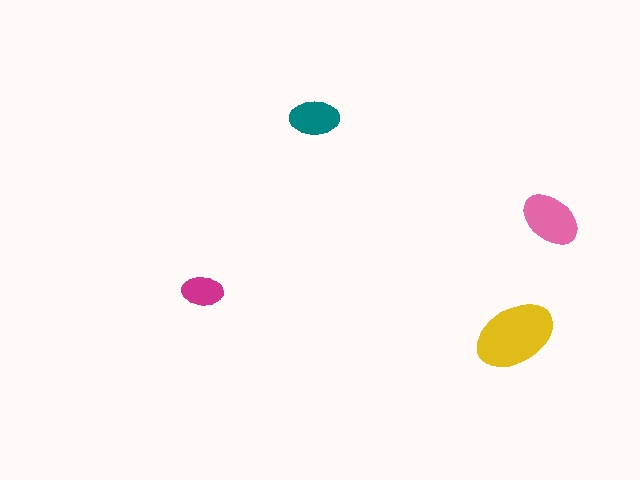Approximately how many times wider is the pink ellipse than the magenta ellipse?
About 1.5 times wider.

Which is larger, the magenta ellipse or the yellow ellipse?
The yellow one.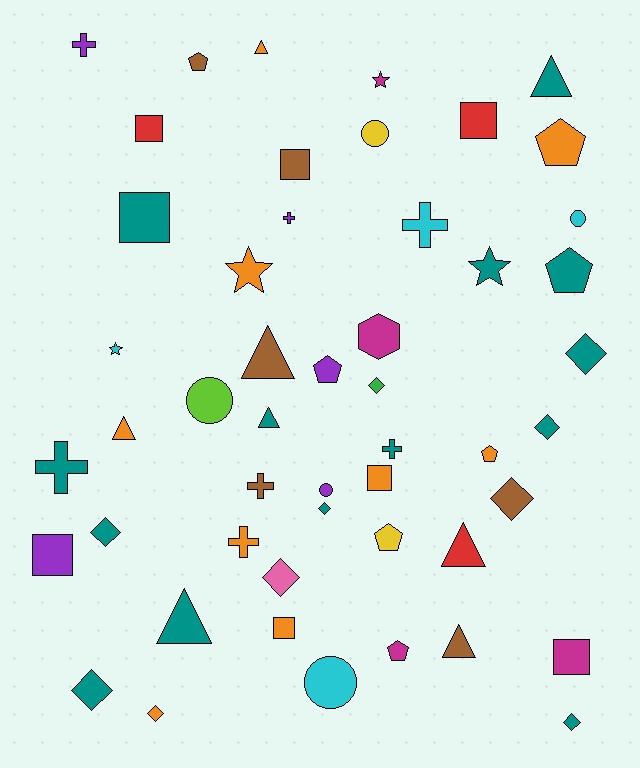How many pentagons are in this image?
There are 7 pentagons.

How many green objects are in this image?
There is 1 green object.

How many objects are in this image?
There are 50 objects.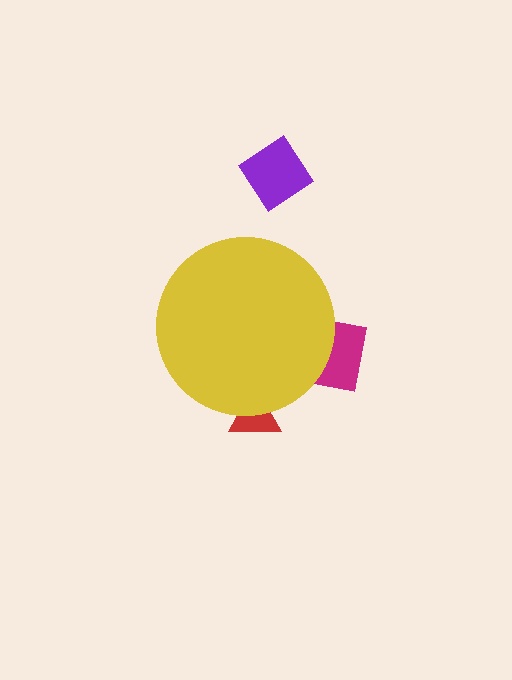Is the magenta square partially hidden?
Yes, the magenta square is partially hidden behind the yellow circle.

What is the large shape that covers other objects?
A yellow circle.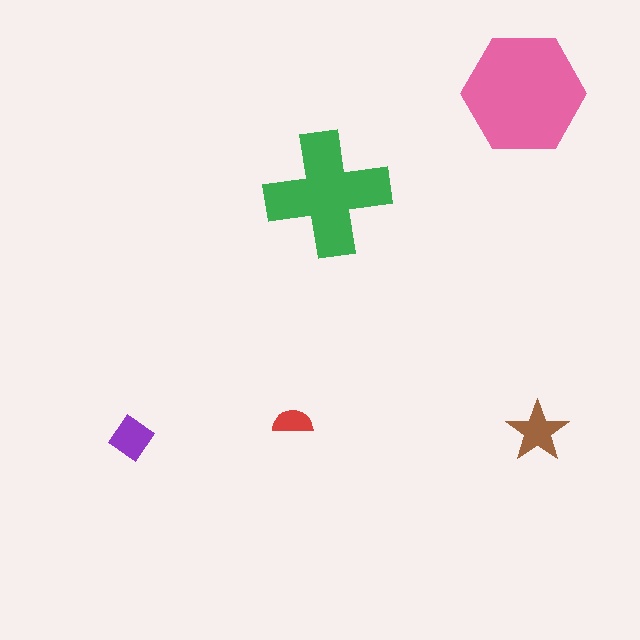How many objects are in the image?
There are 5 objects in the image.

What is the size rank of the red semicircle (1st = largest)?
5th.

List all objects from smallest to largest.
The red semicircle, the purple diamond, the brown star, the green cross, the pink hexagon.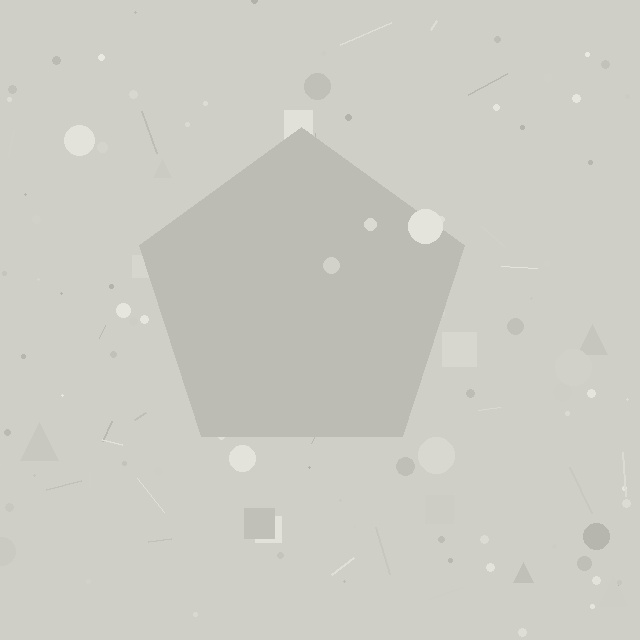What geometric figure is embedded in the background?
A pentagon is embedded in the background.